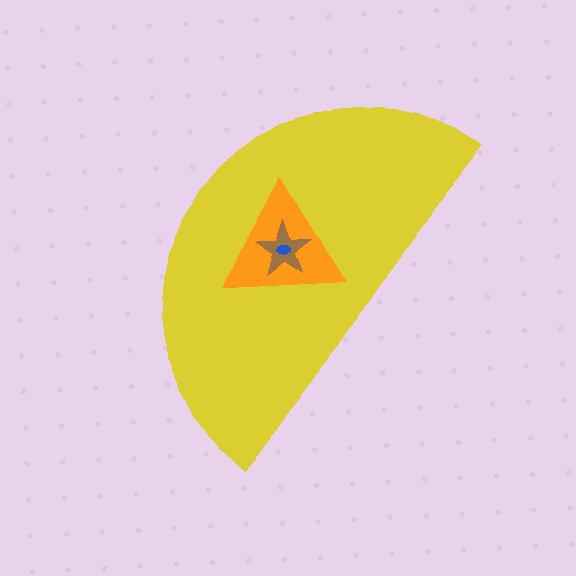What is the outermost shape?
The yellow semicircle.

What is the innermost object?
The blue ellipse.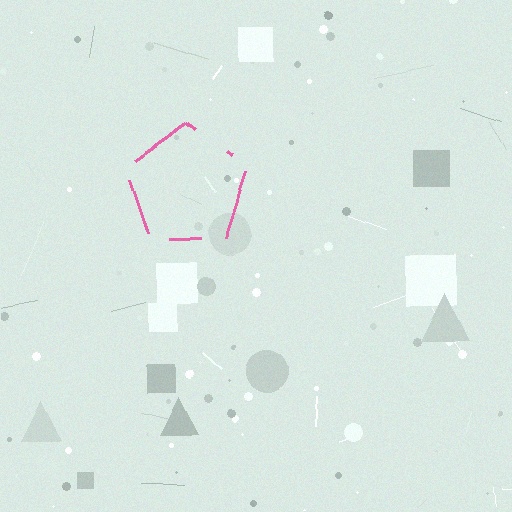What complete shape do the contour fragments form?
The contour fragments form a pentagon.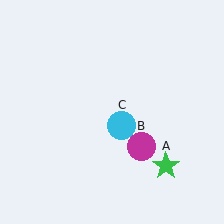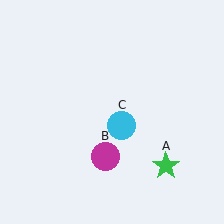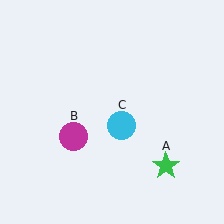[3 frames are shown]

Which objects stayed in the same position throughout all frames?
Green star (object A) and cyan circle (object C) remained stationary.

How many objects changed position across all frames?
1 object changed position: magenta circle (object B).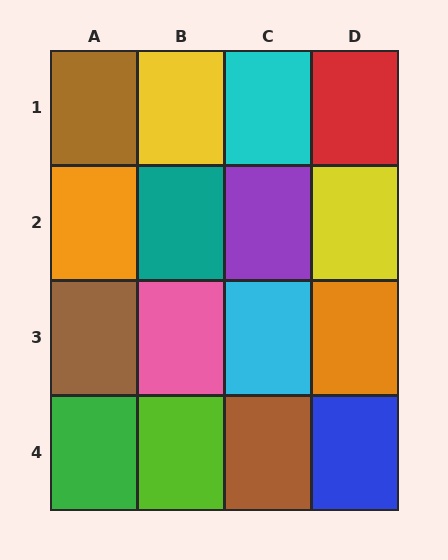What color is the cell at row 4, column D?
Blue.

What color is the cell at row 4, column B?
Lime.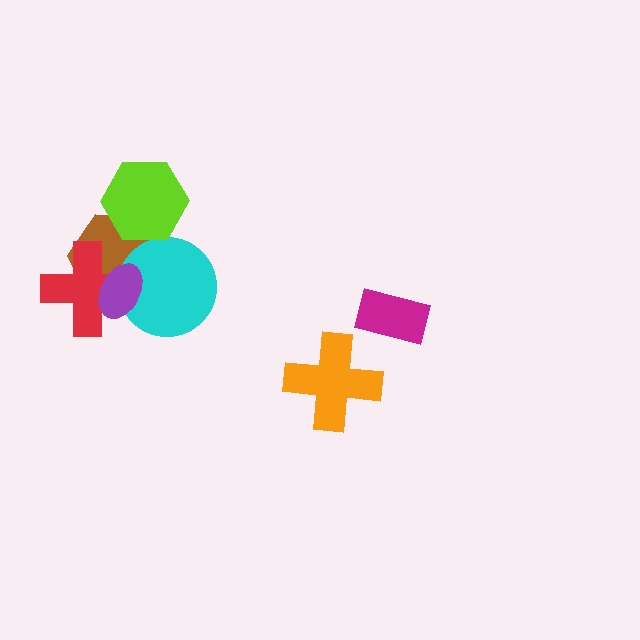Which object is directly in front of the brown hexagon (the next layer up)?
The red cross is directly in front of the brown hexagon.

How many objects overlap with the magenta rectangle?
0 objects overlap with the magenta rectangle.